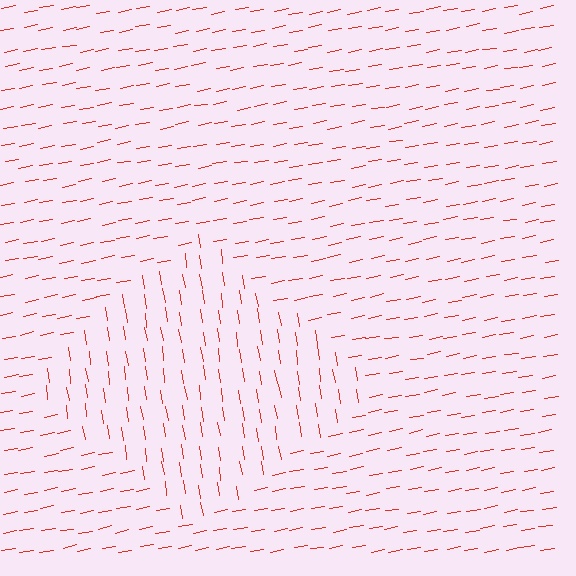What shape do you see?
I see a diamond.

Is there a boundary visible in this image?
Yes, there is a texture boundary formed by a change in line orientation.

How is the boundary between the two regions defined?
The boundary is defined purely by a change in line orientation (approximately 88 degrees difference). All lines are the same color and thickness.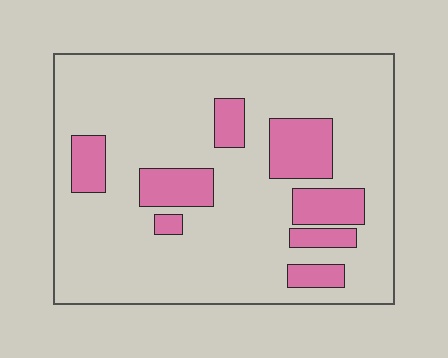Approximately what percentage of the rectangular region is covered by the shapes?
Approximately 20%.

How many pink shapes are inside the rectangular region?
8.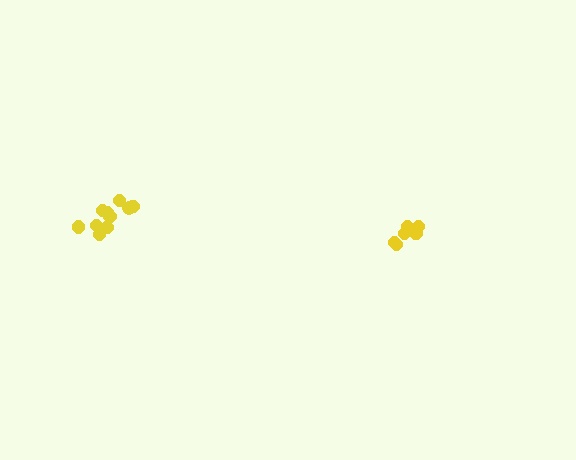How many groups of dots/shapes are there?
There are 2 groups.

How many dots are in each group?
Group 1: 6 dots, Group 2: 10 dots (16 total).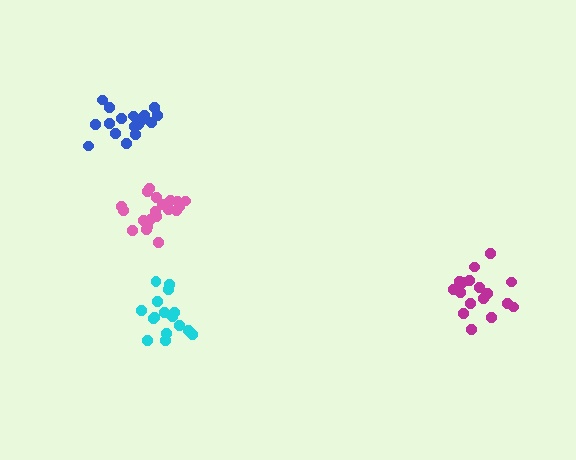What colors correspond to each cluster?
The clusters are colored: magenta, pink, cyan, blue.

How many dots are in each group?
Group 1: 17 dots, Group 2: 20 dots, Group 3: 16 dots, Group 4: 17 dots (70 total).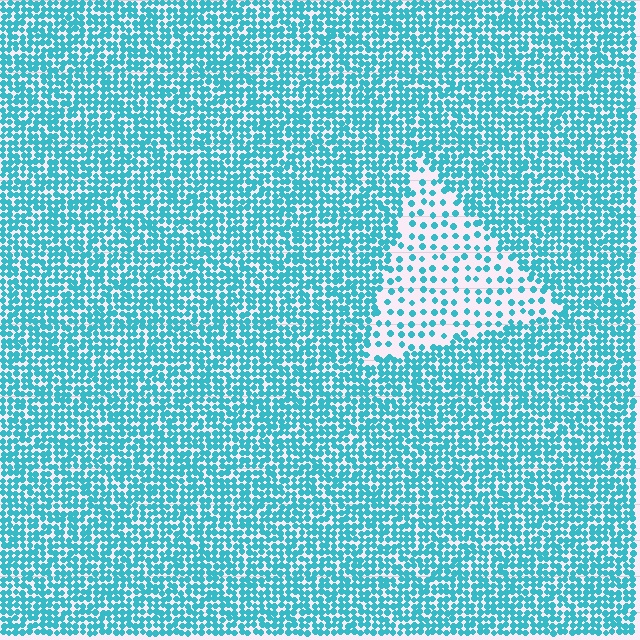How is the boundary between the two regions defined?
The boundary is defined by a change in element density (approximately 2.7x ratio). All elements are the same color, size, and shape.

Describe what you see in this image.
The image contains small cyan elements arranged at two different densities. A triangle-shaped region is visible where the elements are less densely packed than the surrounding area.